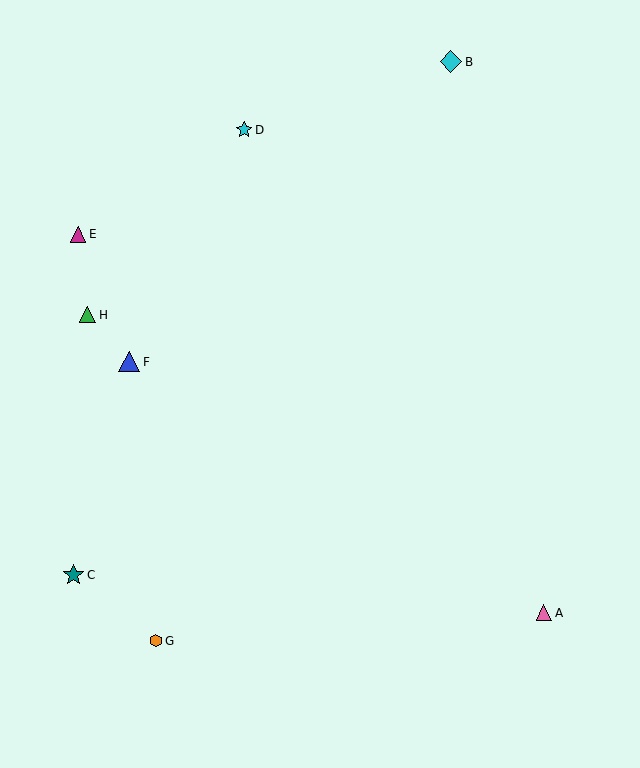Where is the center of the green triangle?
The center of the green triangle is at (88, 315).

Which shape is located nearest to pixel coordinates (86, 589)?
The teal star (labeled C) at (73, 575) is nearest to that location.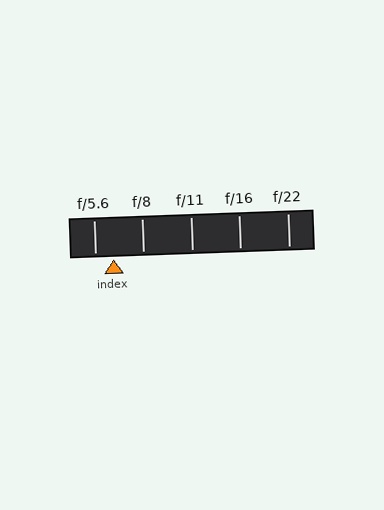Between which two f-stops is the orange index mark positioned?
The index mark is between f/5.6 and f/8.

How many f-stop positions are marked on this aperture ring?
There are 5 f-stop positions marked.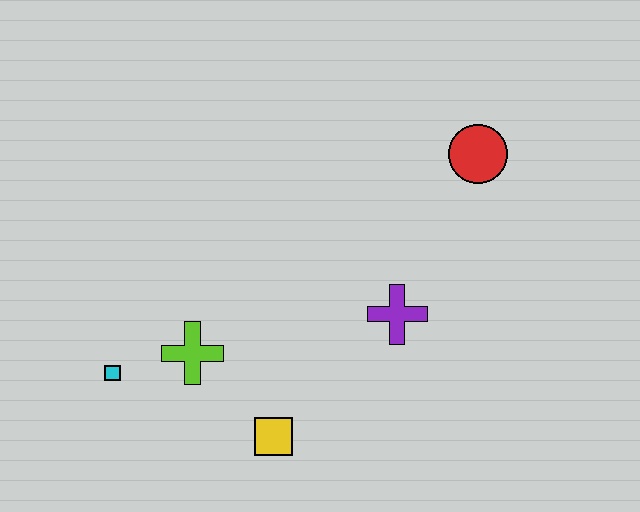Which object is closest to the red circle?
The purple cross is closest to the red circle.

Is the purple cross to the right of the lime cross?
Yes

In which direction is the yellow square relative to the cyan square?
The yellow square is to the right of the cyan square.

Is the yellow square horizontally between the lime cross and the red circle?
Yes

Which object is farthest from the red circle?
The cyan square is farthest from the red circle.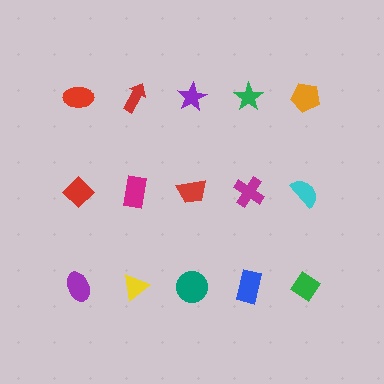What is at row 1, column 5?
An orange pentagon.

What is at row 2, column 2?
A magenta rectangle.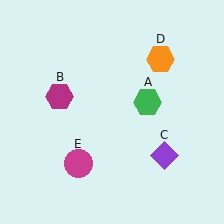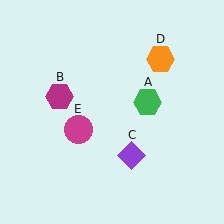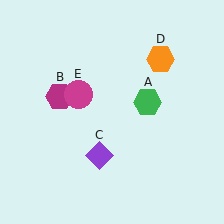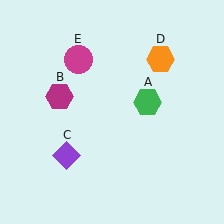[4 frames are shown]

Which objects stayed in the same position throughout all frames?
Green hexagon (object A) and magenta hexagon (object B) and orange hexagon (object D) remained stationary.